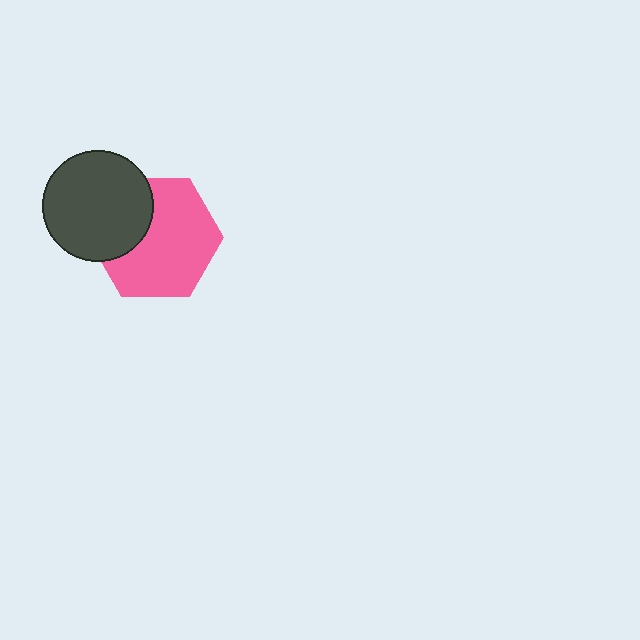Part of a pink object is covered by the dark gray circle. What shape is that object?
It is a hexagon.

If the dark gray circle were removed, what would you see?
You would see the complete pink hexagon.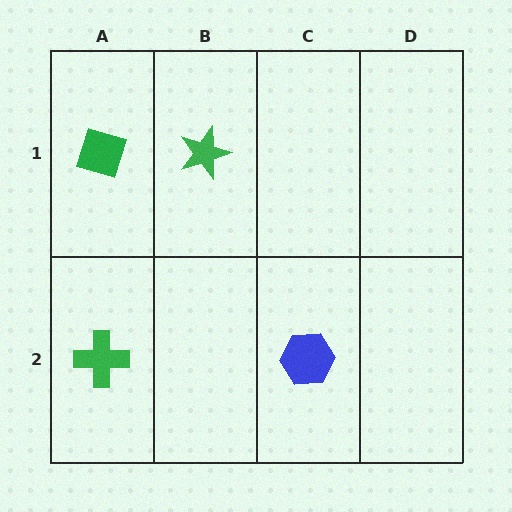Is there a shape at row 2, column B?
No, that cell is empty.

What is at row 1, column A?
A green diamond.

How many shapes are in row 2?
2 shapes.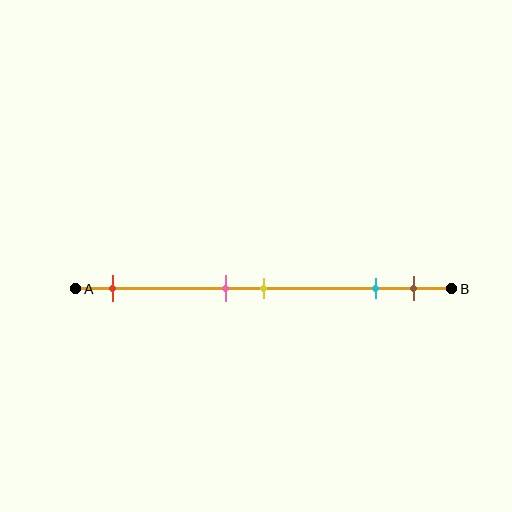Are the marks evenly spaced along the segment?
No, the marks are not evenly spaced.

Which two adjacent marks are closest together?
The pink and yellow marks are the closest adjacent pair.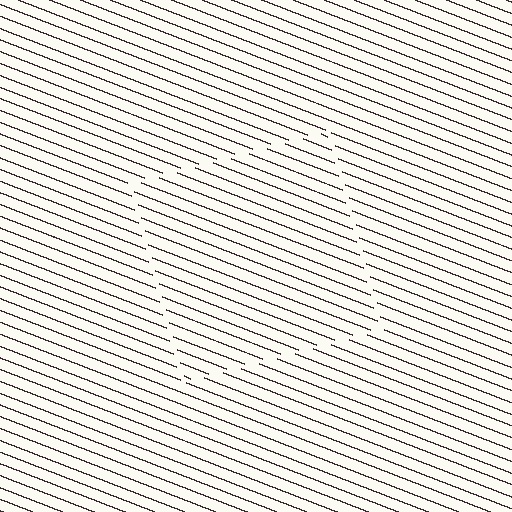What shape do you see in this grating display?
An illusory square. The interior of the shape contains the same grating, shifted by half a period — the contour is defined by the phase discontinuity where line-ends from the inner and outer gratings abut.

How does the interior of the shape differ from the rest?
The interior of the shape contains the same grating, shifted by half a period — the contour is defined by the phase discontinuity where line-ends from the inner and outer gratings abut.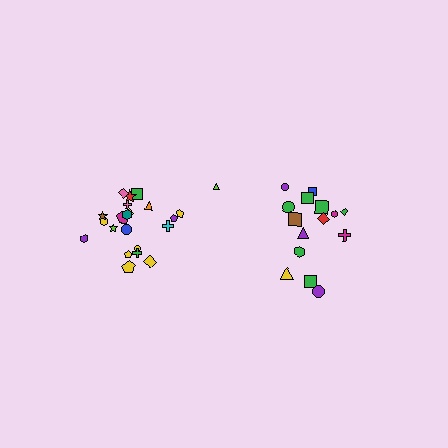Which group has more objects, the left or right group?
The left group.